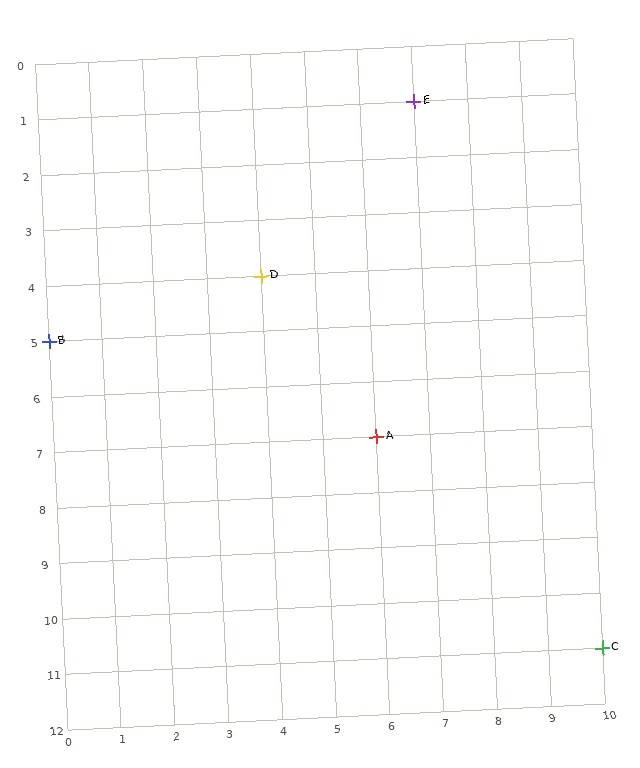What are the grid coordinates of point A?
Point A is at grid coordinates (6, 7).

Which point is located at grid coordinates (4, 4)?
Point D is at (4, 4).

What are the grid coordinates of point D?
Point D is at grid coordinates (4, 4).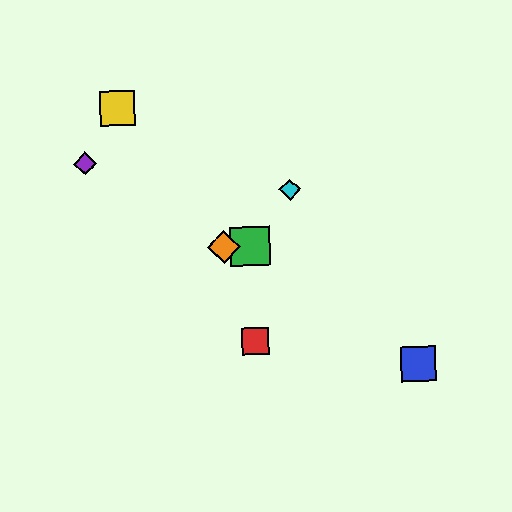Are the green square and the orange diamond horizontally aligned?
Yes, both are at y≈246.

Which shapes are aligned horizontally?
The green square, the orange diamond are aligned horizontally.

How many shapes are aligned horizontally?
2 shapes (the green square, the orange diamond) are aligned horizontally.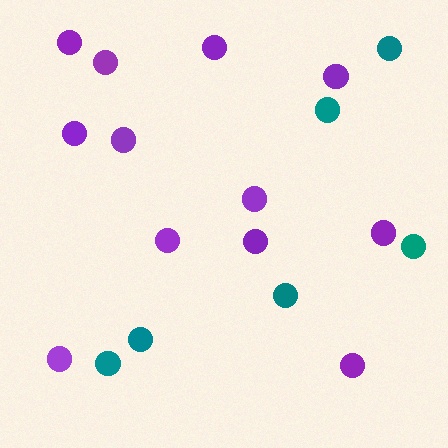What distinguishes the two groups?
There are 2 groups: one group of purple circles (12) and one group of teal circles (6).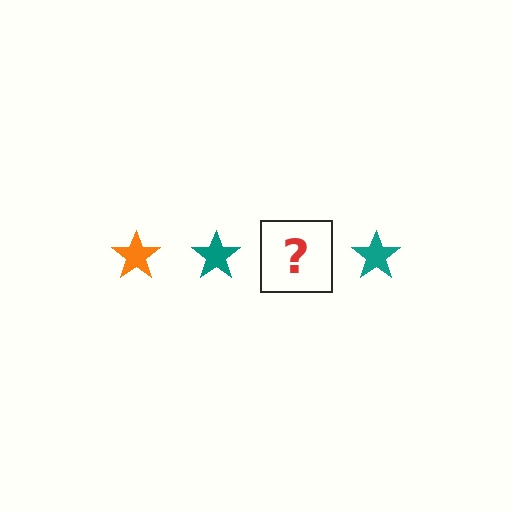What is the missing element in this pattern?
The missing element is an orange star.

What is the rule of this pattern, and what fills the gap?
The rule is that the pattern cycles through orange, teal stars. The gap should be filled with an orange star.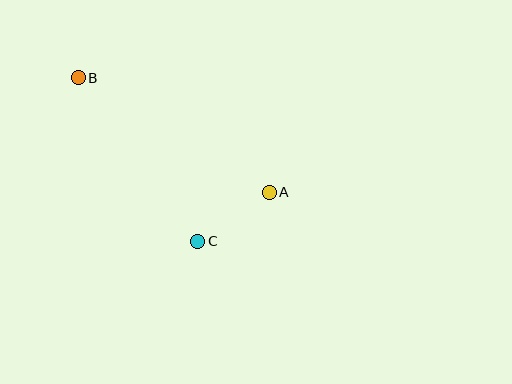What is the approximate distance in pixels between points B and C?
The distance between B and C is approximately 203 pixels.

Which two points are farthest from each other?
Points A and B are farthest from each other.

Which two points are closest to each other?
Points A and C are closest to each other.